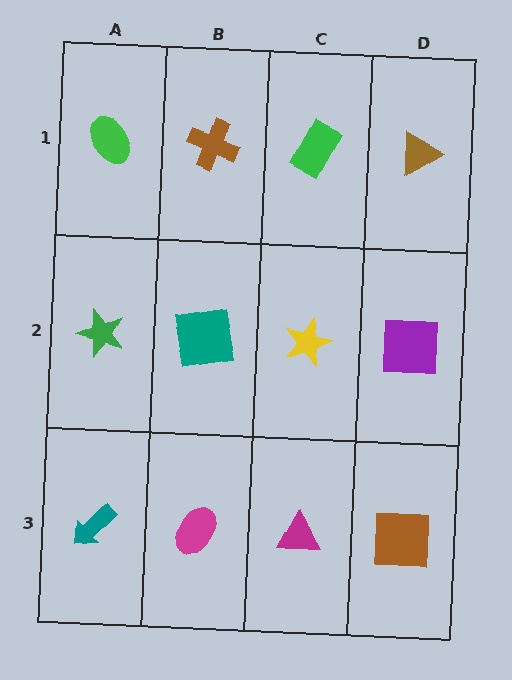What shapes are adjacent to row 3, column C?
A yellow star (row 2, column C), a magenta ellipse (row 3, column B), a brown square (row 3, column D).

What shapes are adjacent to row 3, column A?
A green star (row 2, column A), a magenta ellipse (row 3, column B).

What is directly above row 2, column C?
A green rectangle.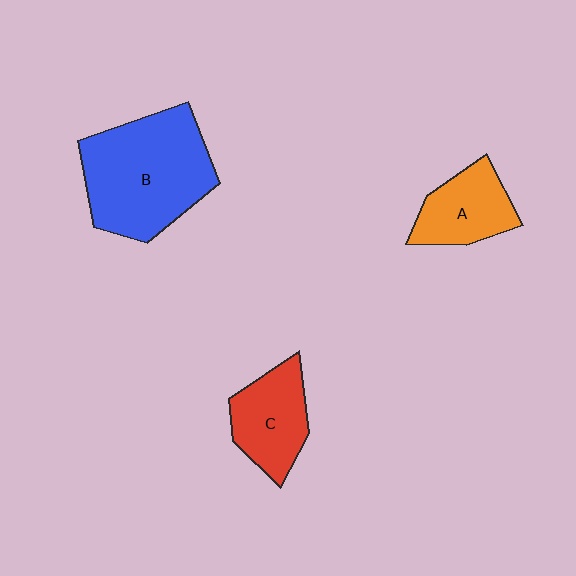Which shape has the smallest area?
Shape A (orange).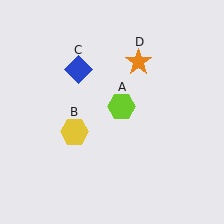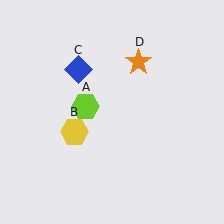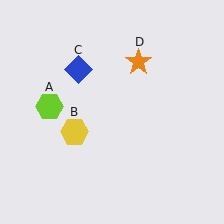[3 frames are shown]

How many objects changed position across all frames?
1 object changed position: lime hexagon (object A).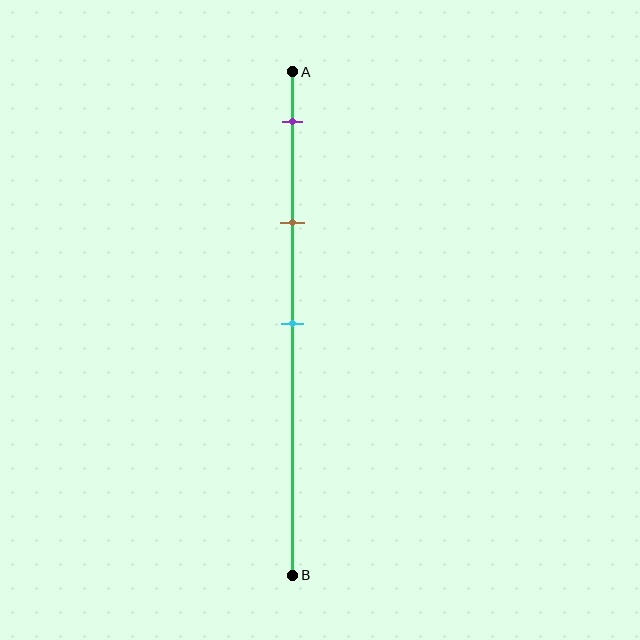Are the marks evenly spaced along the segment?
Yes, the marks are approximately evenly spaced.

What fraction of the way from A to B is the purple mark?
The purple mark is approximately 10% (0.1) of the way from A to B.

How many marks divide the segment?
There are 3 marks dividing the segment.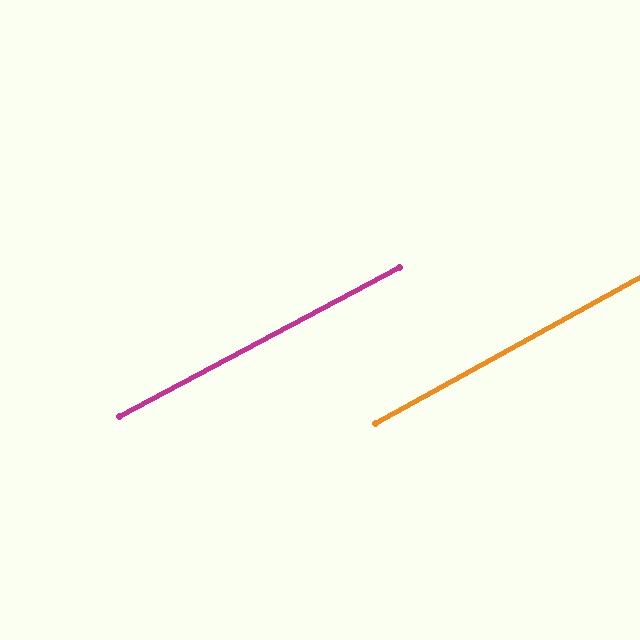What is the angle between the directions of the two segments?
Approximately 1 degree.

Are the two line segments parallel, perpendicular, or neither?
Parallel — their directions differ by only 0.9°.